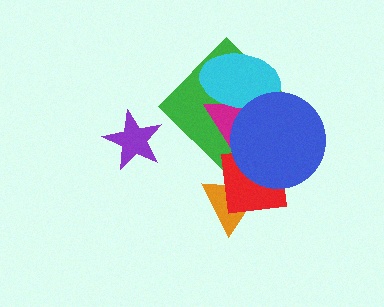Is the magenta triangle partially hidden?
Yes, it is partially covered by another shape.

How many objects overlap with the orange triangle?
1 object overlaps with the orange triangle.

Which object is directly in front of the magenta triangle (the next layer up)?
The cyan ellipse is directly in front of the magenta triangle.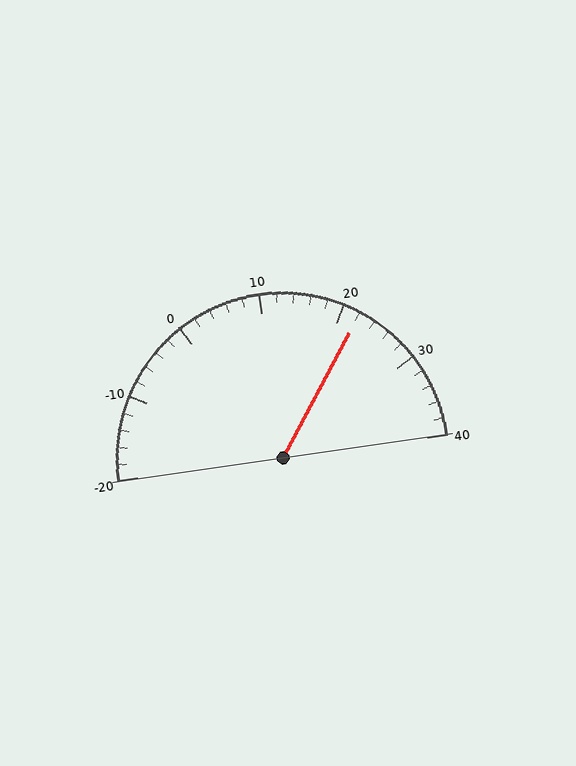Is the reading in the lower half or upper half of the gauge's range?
The reading is in the upper half of the range (-20 to 40).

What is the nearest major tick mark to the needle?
The nearest major tick mark is 20.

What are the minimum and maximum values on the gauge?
The gauge ranges from -20 to 40.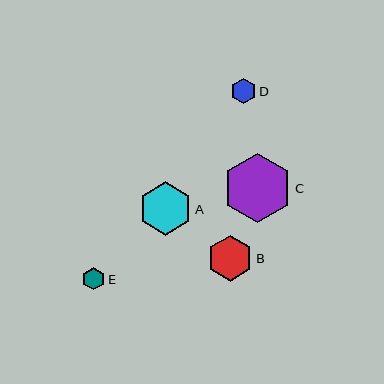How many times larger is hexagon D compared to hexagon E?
Hexagon D is approximately 1.1 times the size of hexagon E.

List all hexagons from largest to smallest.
From largest to smallest: C, A, B, D, E.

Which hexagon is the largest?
Hexagon C is the largest with a size of approximately 69 pixels.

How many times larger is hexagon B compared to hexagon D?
Hexagon B is approximately 1.8 times the size of hexagon D.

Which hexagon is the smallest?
Hexagon E is the smallest with a size of approximately 22 pixels.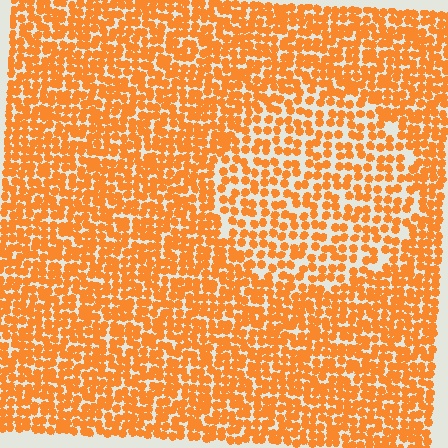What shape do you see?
I see a circle.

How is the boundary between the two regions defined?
The boundary is defined by a change in element density (approximately 1.6x ratio). All elements are the same color, size, and shape.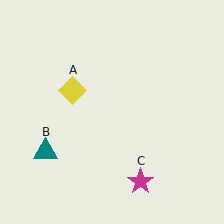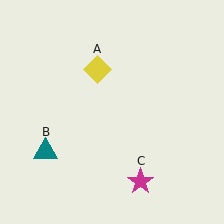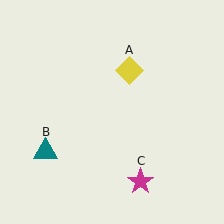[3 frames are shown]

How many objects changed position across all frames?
1 object changed position: yellow diamond (object A).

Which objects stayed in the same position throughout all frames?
Teal triangle (object B) and magenta star (object C) remained stationary.